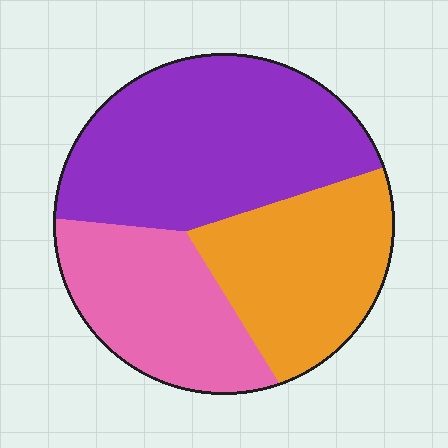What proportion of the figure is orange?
Orange covers around 30% of the figure.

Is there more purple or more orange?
Purple.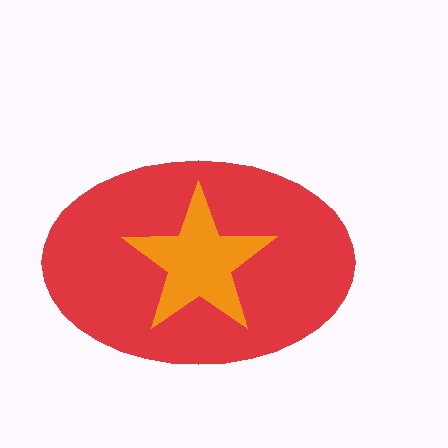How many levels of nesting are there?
2.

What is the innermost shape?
The orange star.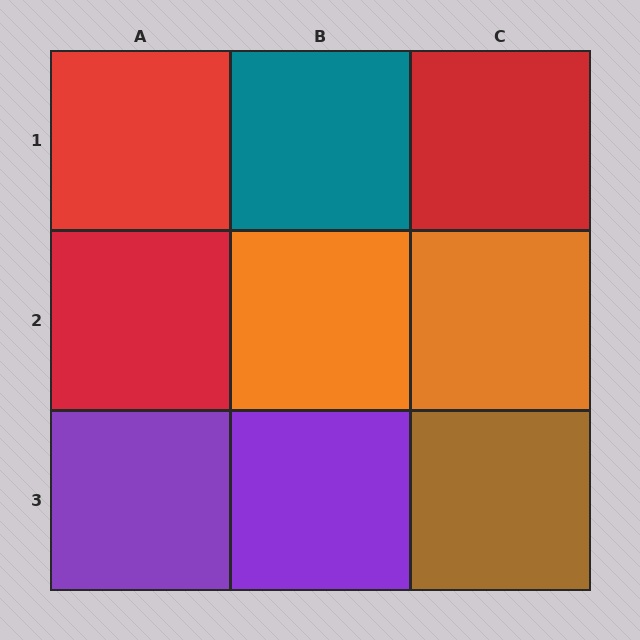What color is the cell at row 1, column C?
Red.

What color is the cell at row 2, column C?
Orange.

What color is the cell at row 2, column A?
Red.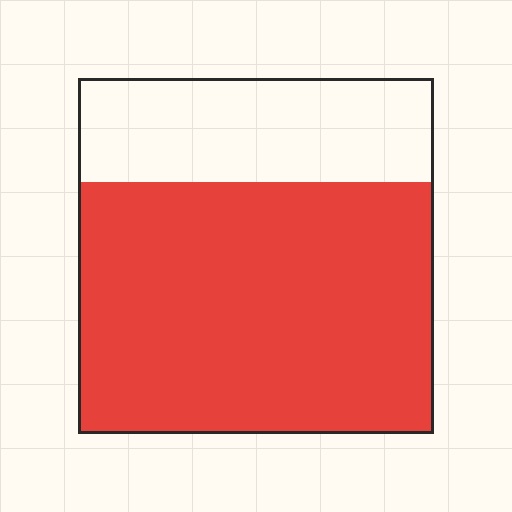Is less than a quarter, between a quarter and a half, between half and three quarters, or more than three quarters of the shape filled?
Between half and three quarters.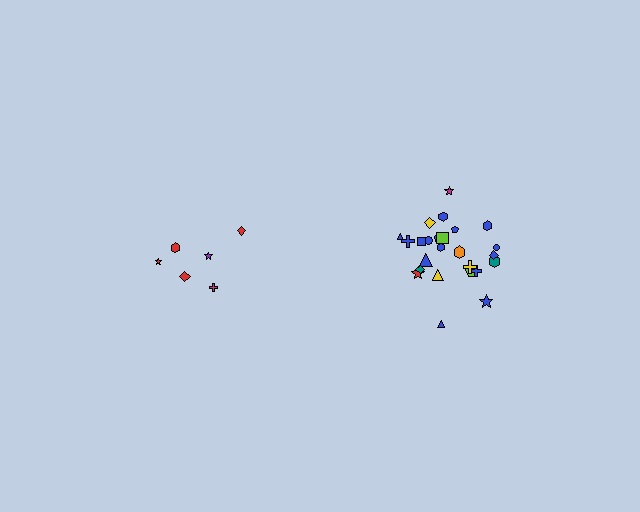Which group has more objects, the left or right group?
The right group.